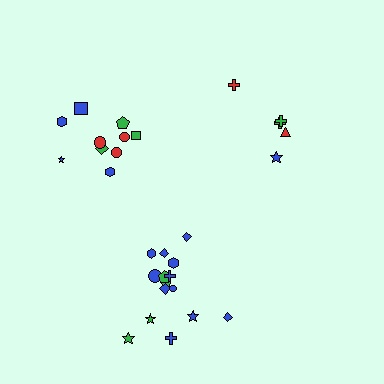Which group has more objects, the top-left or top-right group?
The top-left group.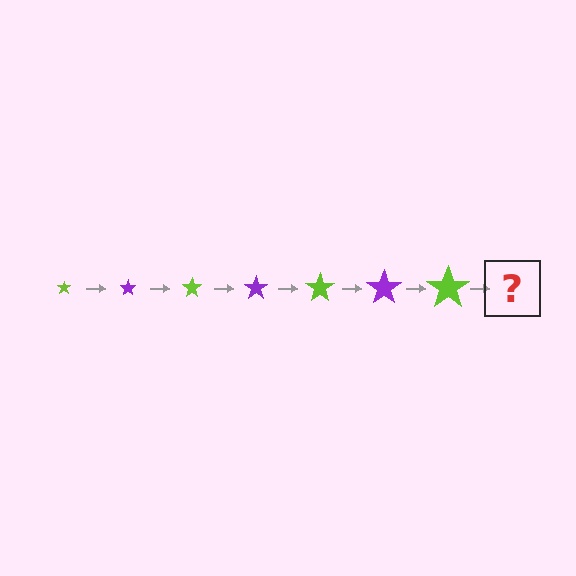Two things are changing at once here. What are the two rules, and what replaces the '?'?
The two rules are that the star grows larger each step and the color cycles through lime and purple. The '?' should be a purple star, larger than the previous one.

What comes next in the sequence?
The next element should be a purple star, larger than the previous one.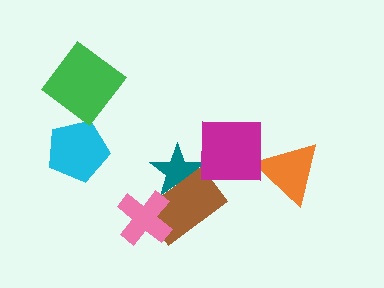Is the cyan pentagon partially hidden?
Yes, it is partially covered by another shape.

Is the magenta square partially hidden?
No, no other shape covers it.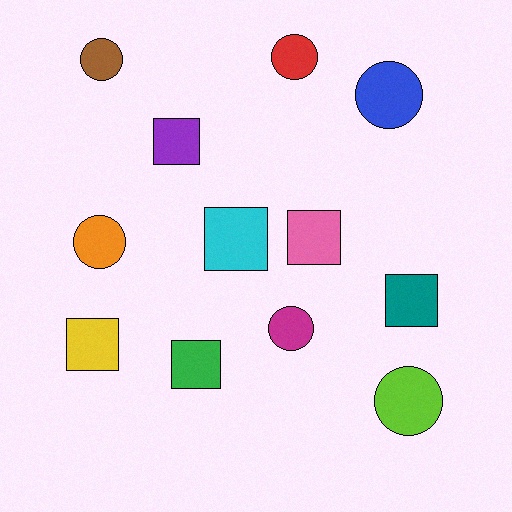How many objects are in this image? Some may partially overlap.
There are 12 objects.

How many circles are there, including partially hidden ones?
There are 6 circles.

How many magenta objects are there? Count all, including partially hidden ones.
There is 1 magenta object.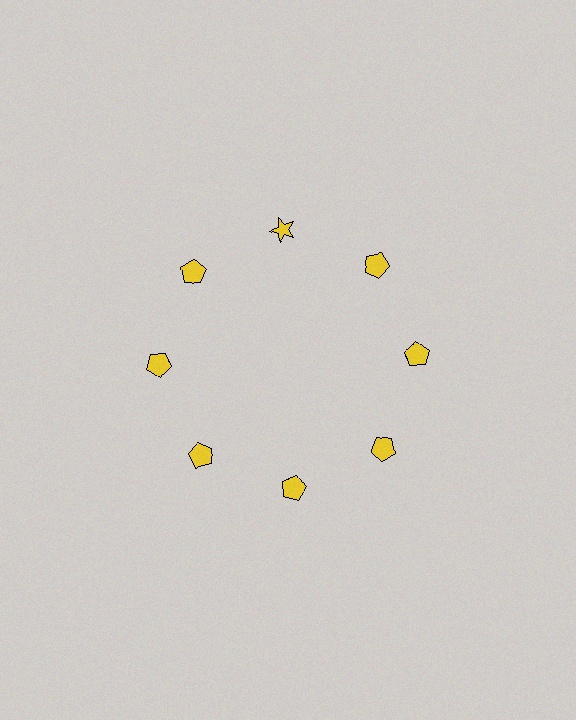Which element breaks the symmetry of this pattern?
The yellow star at roughly the 12 o'clock position breaks the symmetry. All other shapes are yellow pentagons.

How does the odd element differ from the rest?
It has a different shape: star instead of pentagon.